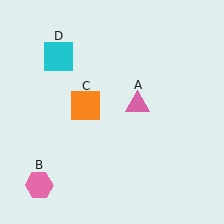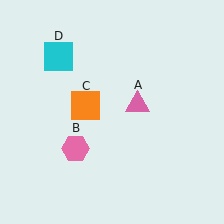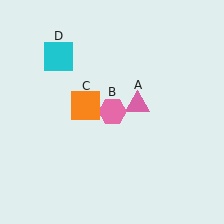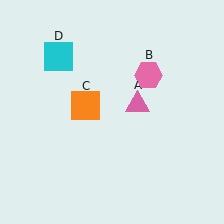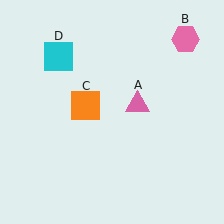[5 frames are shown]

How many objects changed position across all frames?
1 object changed position: pink hexagon (object B).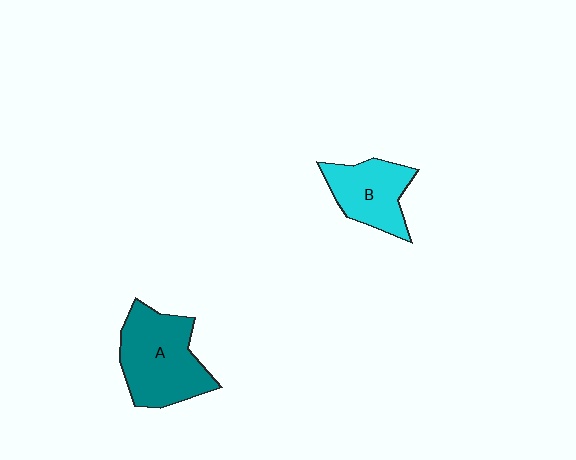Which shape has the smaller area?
Shape B (cyan).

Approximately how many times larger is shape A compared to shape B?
Approximately 1.5 times.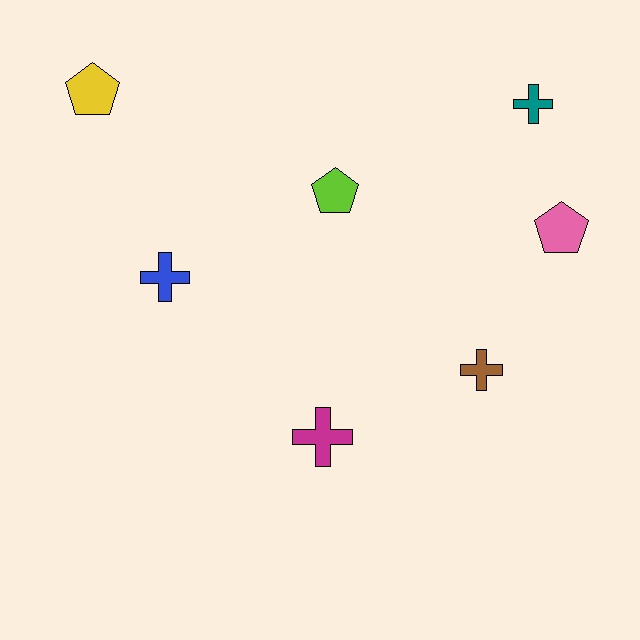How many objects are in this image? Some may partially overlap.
There are 7 objects.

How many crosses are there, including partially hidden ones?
There are 4 crosses.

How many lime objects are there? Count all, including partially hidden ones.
There is 1 lime object.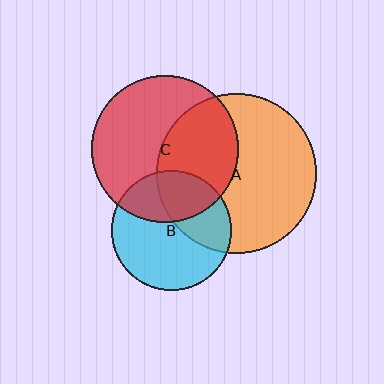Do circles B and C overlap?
Yes.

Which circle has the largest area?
Circle A (orange).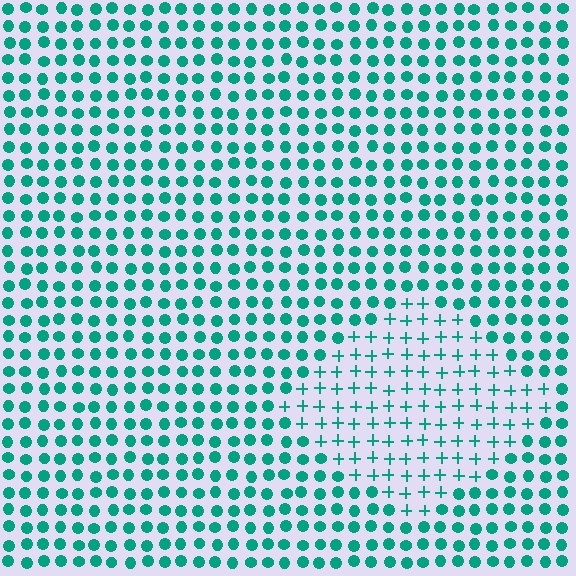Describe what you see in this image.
The image is filled with small teal elements arranged in a uniform grid. A diamond-shaped region contains plus signs, while the surrounding area contains circles. The boundary is defined purely by the change in element shape.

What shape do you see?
I see a diamond.